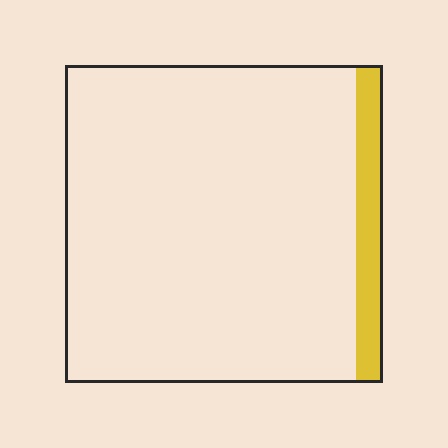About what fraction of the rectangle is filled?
About one tenth (1/10).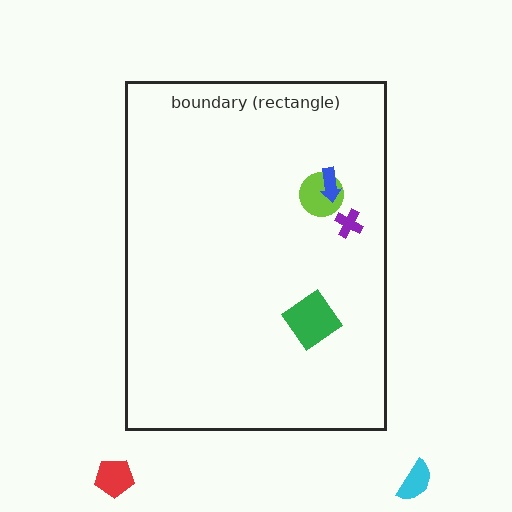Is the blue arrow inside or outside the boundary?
Inside.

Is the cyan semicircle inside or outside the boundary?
Outside.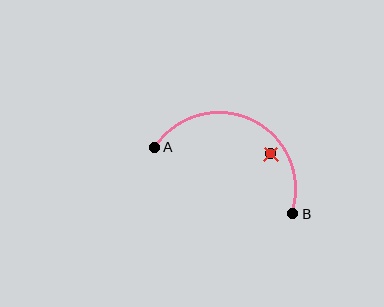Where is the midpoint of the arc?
The arc midpoint is the point on the curve farthest from the straight line joining A and B. It sits above that line.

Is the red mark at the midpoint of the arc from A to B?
No — the red mark does not lie on the arc at all. It sits slightly inside the curve.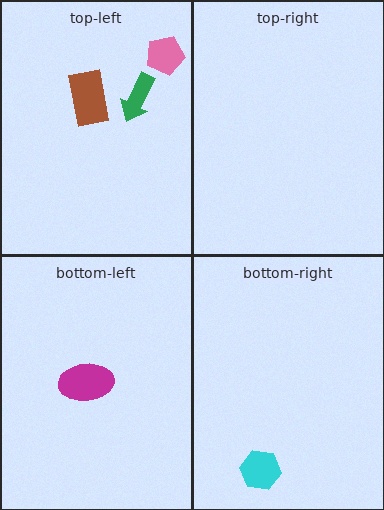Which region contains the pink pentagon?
The top-left region.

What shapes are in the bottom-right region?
The cyan hexagon.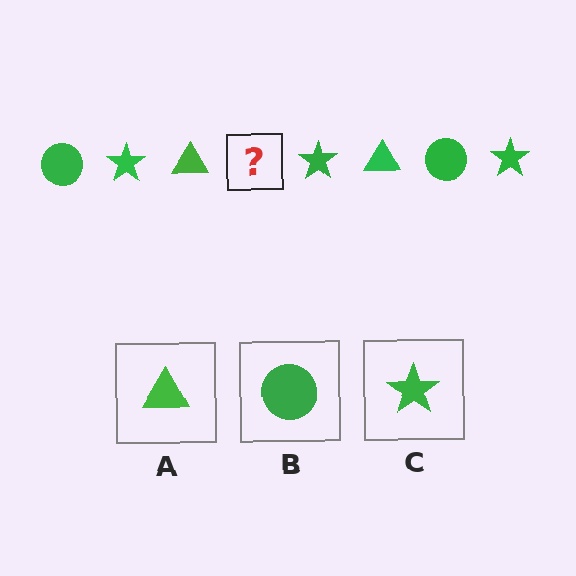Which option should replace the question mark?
Option B.